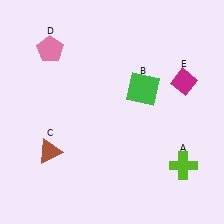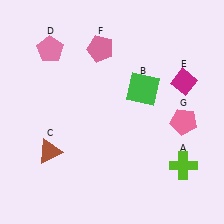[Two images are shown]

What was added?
A pink pentagon (F), a pink pentagon (G) were added in Image 2.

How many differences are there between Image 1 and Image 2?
There are 2 differences between the two images.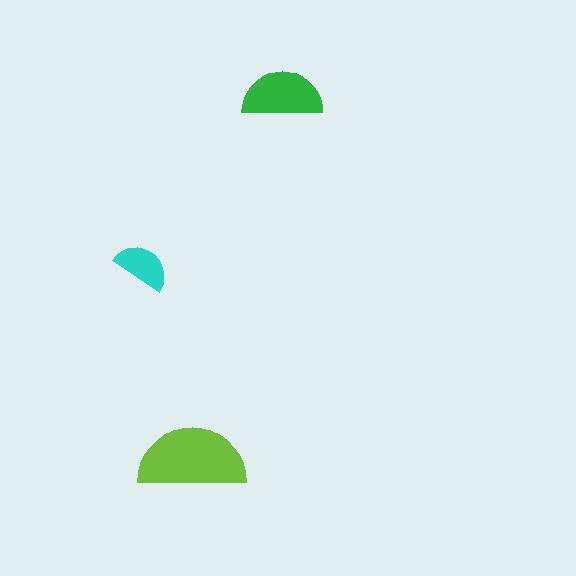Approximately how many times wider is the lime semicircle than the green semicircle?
About 1.5 times wider.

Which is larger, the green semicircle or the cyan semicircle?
The green one.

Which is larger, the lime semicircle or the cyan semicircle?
The lime one.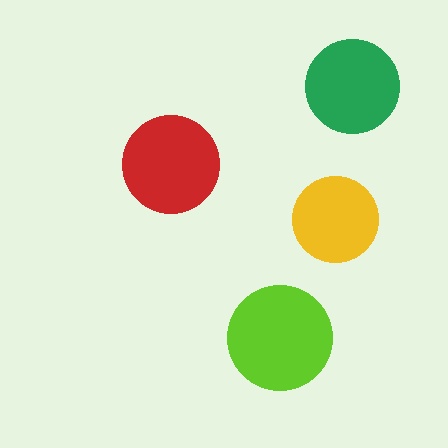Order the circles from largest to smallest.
the lime one, the red one, the green one, the yellow one.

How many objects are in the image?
There are 4 objects in the image.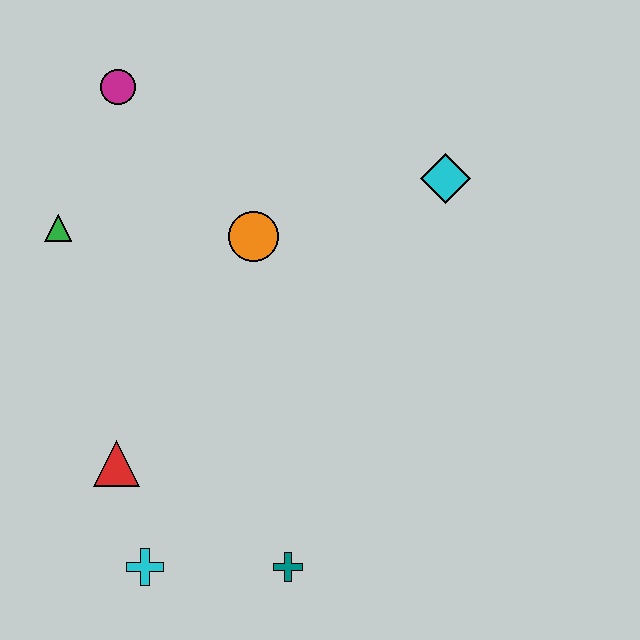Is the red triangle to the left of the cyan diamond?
Yes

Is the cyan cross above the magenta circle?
No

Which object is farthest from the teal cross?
The magenta circle is farthest from the teal cross.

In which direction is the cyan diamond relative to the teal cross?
The cyan diamond is above the teal cross.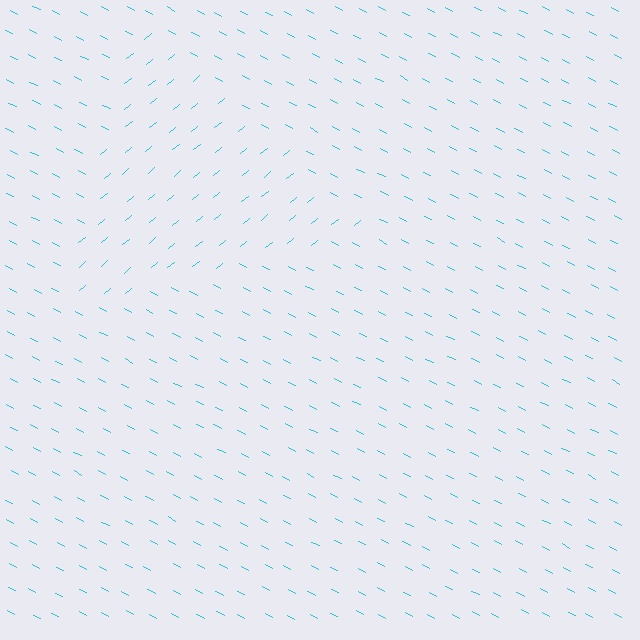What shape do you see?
I see a triangle.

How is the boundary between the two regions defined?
The boundary is defined purely by a change in line orientation (approximately 67 degrees difference). All lines are the same color and thickness.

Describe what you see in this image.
The image is filled with small cyan line segments. A triangle region in the image has lines oriented differently from the surrounding lines, creating a visible texture boundary.